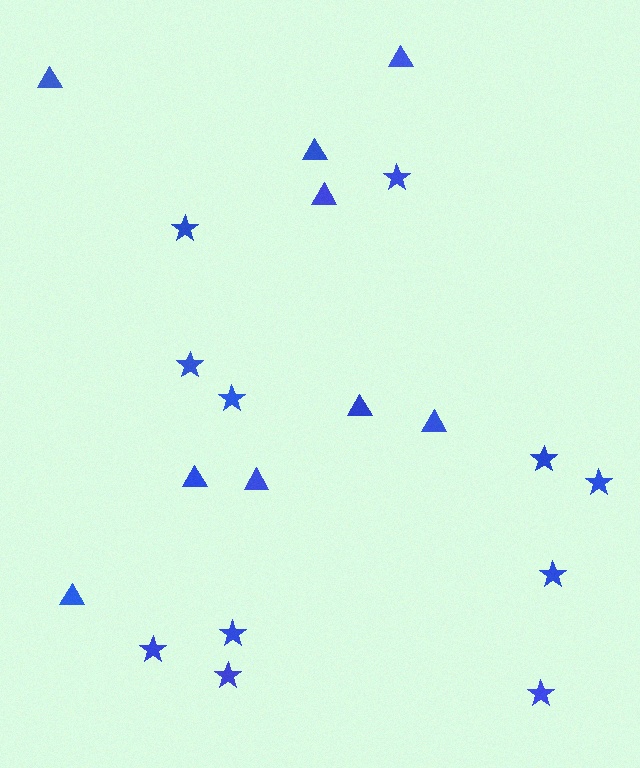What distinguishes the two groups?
There are 2 groups: one group of triangles (9) and one group of stars (11).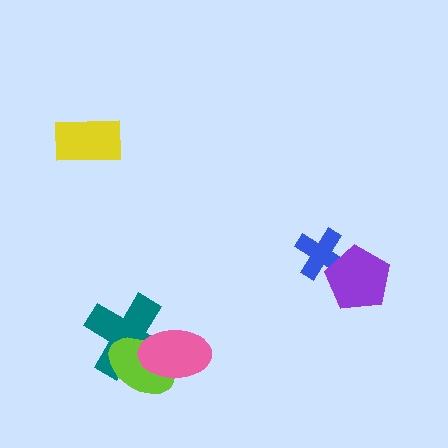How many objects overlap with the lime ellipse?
2 objects overlap with the lime ellipse.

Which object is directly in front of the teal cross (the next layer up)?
The lime ellipse is directly in front of the teal cross.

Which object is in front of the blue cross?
The purple pentagon is in front of the blue cross.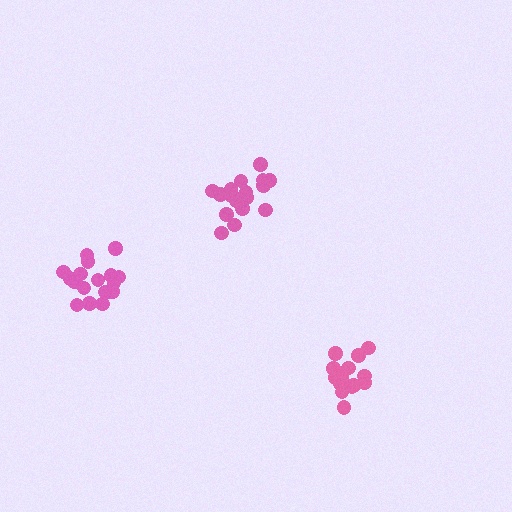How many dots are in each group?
Group 1: 18 dots, Group 2: 18 dots, Group 3: 14 dots (50 total).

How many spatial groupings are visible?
There are 3 spatial groupings.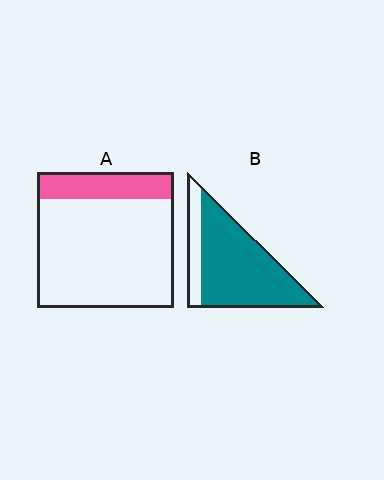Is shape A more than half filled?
No.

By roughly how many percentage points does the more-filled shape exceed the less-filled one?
By roughly 60 percentage points (B over A).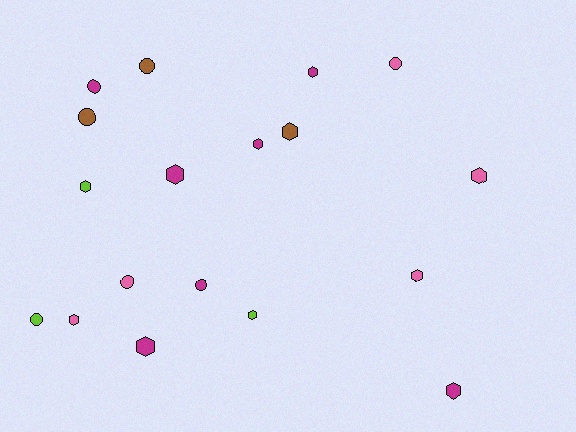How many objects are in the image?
There are 18 objects.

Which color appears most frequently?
Magenta, with 7 objects.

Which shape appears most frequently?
Hexagon, with 11 objects.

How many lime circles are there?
There is 1 lime circle.